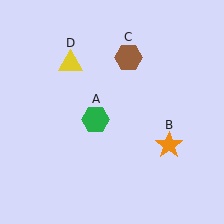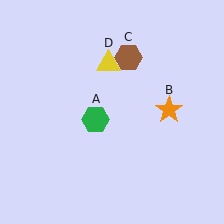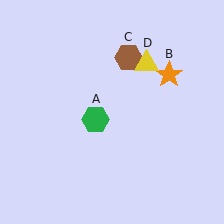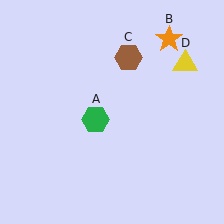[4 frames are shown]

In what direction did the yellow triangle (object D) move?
The yellow triangle (object D) moved right.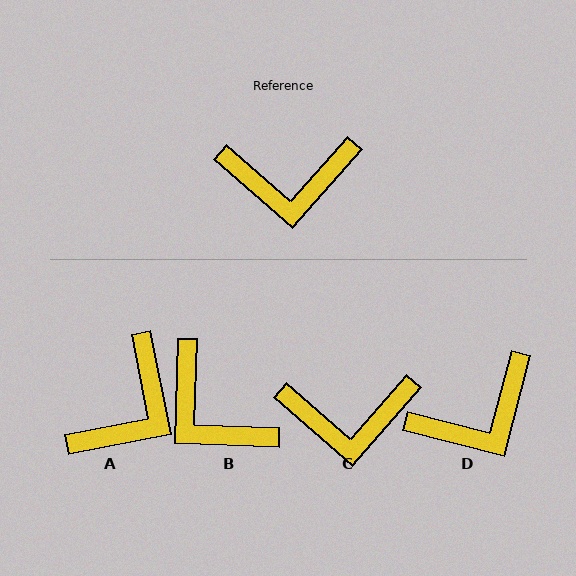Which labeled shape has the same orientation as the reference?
C.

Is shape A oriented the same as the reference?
No, it is off by about 53 degrees.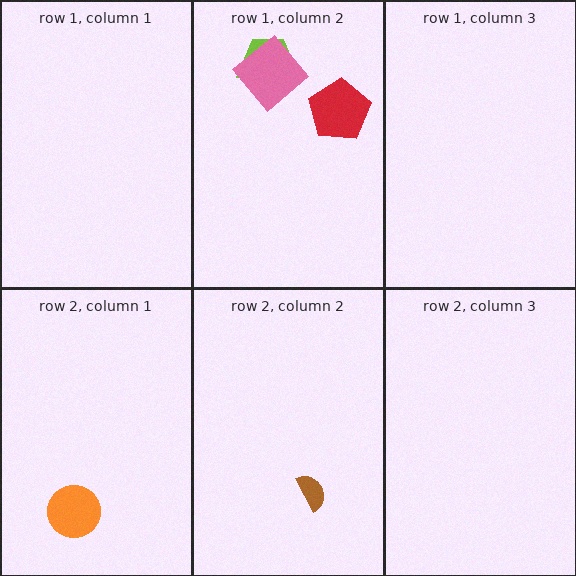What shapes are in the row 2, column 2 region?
The brown semicircle.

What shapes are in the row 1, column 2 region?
The red pentagon, the lime trapezoid, the pink diamond.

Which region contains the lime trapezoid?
The row 1, column 2 region.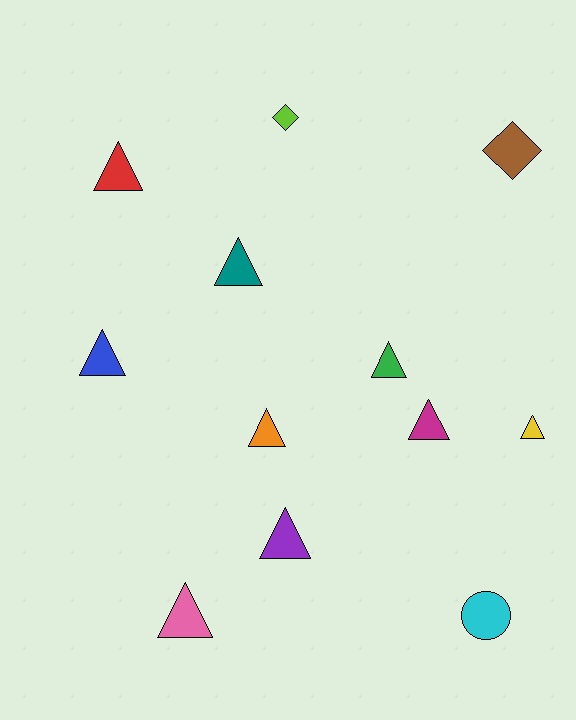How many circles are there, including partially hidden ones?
There is 1 circle.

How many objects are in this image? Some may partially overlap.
There are 12 objects.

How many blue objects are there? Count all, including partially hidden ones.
There is 1 blue object.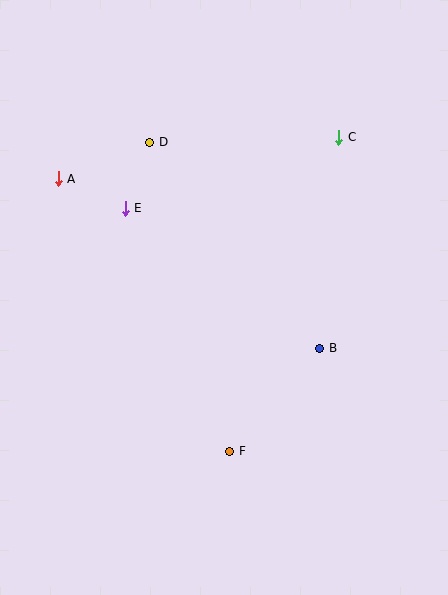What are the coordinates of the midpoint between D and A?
The midpoint between D and A is at (104, 161).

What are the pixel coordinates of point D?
Point D is at (150, 142).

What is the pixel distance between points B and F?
The distance between B and F is 137 pixels.